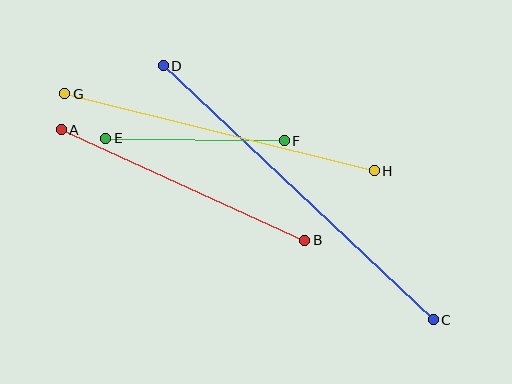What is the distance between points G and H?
The distance is approximately 319 pixels.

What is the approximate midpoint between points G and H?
The midpoint is at approximately (219, 132) pixels.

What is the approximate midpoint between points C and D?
The midpoint is at approximately (298, 193) pixels.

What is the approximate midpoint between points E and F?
The midpoint is at approximately (195, 139) pixels.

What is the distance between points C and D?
The distance is approximately 371 pixels.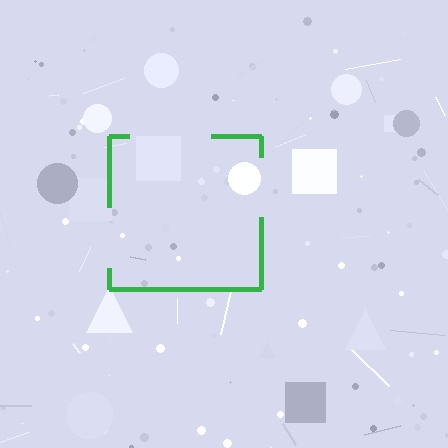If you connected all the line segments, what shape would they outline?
They would outline a square.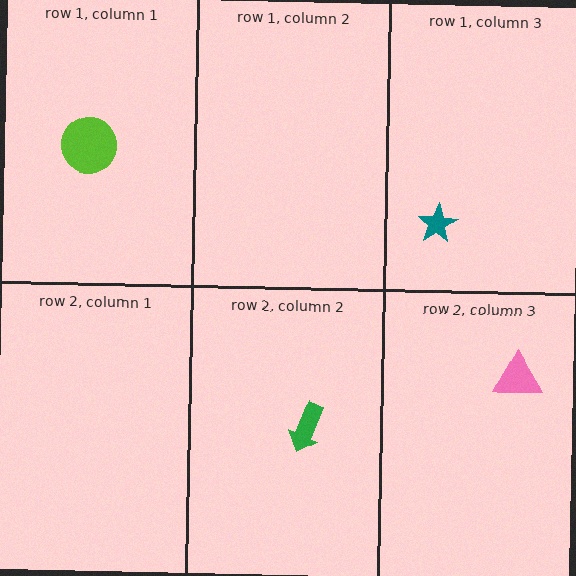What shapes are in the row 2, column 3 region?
The pink triangle.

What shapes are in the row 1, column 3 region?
The teal star.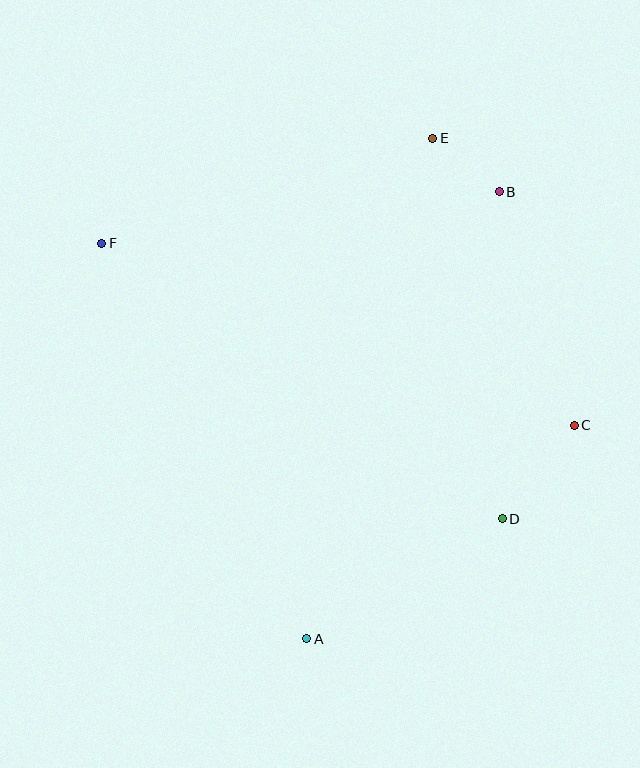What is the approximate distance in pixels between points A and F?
The distance between A and F is approximately 446 pixels.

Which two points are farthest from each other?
Points A and E are farthest from each other.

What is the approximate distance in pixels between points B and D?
The distance between B and D is approximately 327 pixels.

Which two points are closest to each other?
Points B and E are closest to each other.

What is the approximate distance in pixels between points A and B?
The distance between A and B is approximately 487 pixels.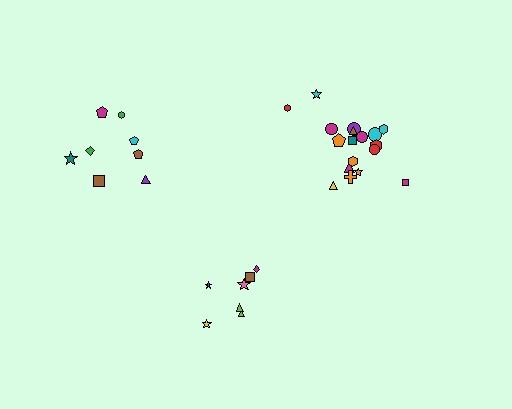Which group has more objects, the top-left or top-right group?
The top-right group.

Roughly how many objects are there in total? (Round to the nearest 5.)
Roughly 35 objects in total.